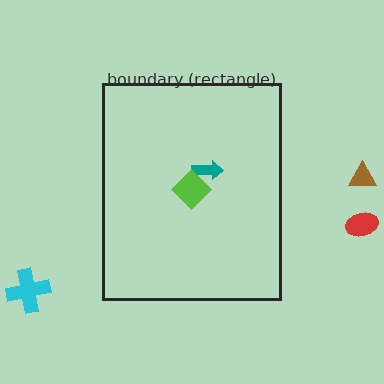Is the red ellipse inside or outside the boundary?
Outside.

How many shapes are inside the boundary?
2 inside, 3 outside.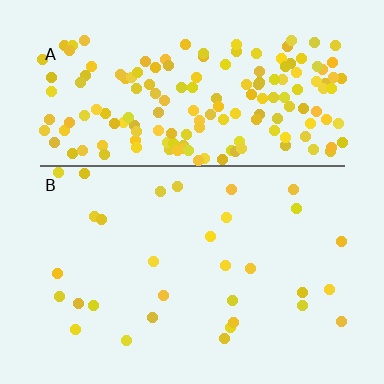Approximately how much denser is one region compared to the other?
Approximately 5.7× — region A over region B.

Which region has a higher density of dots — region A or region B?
A (the top).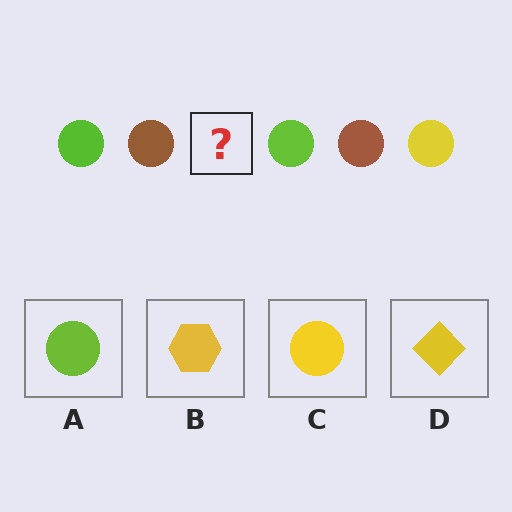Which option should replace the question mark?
Option C.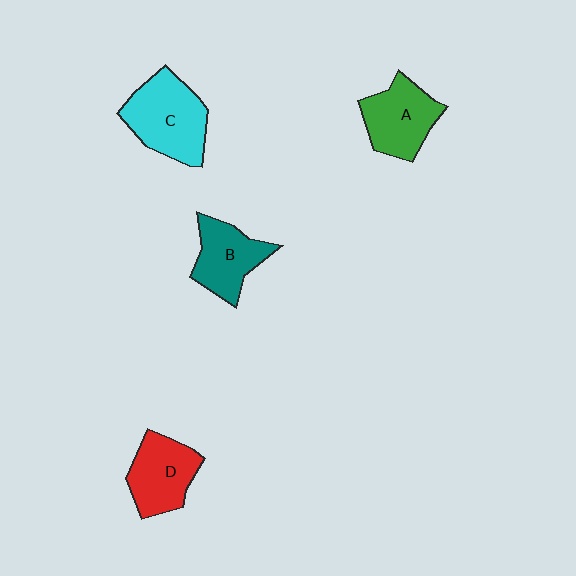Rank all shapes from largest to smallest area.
From largest to smallest: C (cyan), A (green), D (red), B (teal).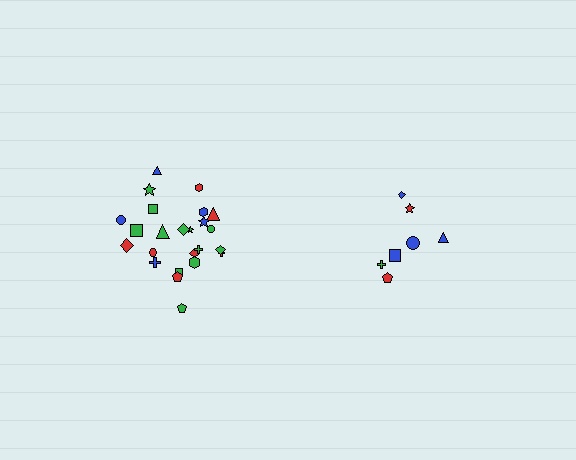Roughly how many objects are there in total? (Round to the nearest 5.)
Roughly 30 objects in total.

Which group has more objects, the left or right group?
The left group.